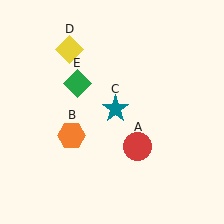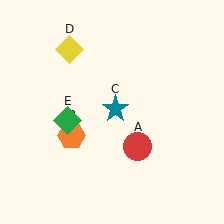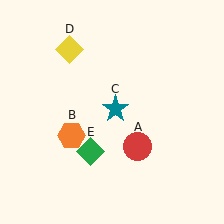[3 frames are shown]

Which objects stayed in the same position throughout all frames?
Red circle (object A) and orange hexagon (object B) and teal star (object C) and yellow diamond (object D) remained stationary.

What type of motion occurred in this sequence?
The green diamond (object E) rotated counterclockwise around the center of the scene.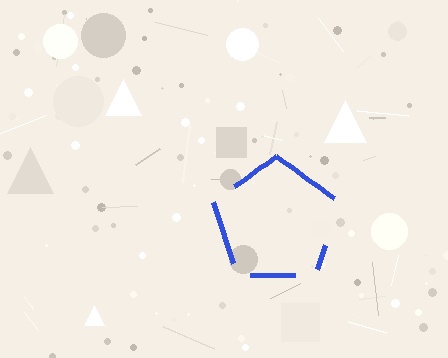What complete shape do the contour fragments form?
The contour fragments form a pentagon.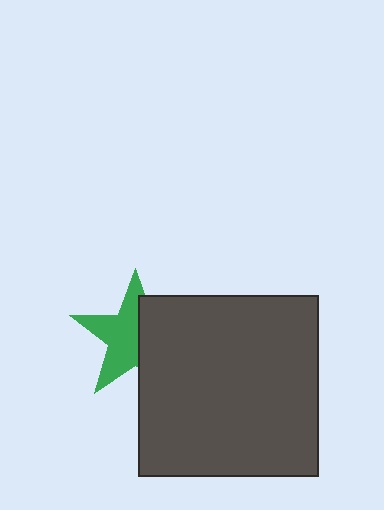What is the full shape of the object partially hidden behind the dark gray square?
The partially hidden object is a green star.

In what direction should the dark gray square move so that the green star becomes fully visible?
The dark gray square should move right. That is the shortest direction to clear the overlap and leave the green star fully visible.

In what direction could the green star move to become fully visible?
The green star could move left. That would shift it out from behind the dark gray square entirely.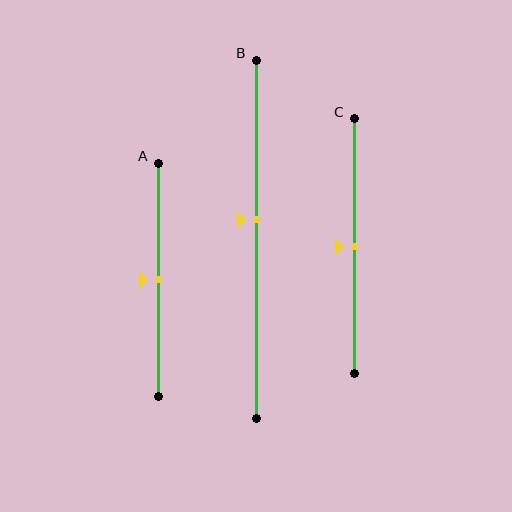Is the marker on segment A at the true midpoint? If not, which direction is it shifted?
Yes, the marker on segment A is at the true midpoint.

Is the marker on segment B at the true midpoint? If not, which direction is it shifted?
No, the marker on segment B is shifted upward by about 5% of the segment length.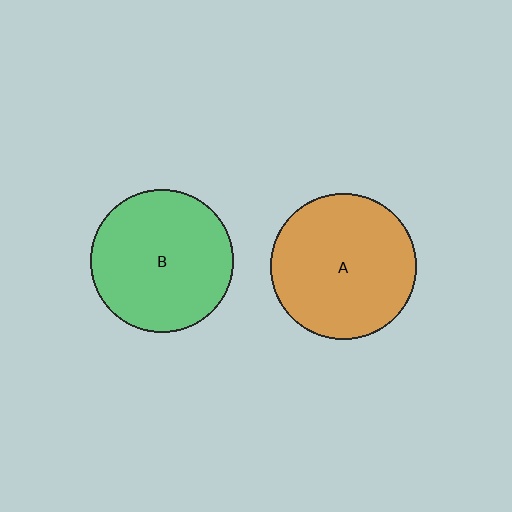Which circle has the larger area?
Circle A (orange).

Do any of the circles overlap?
No, none of the circles overlap.